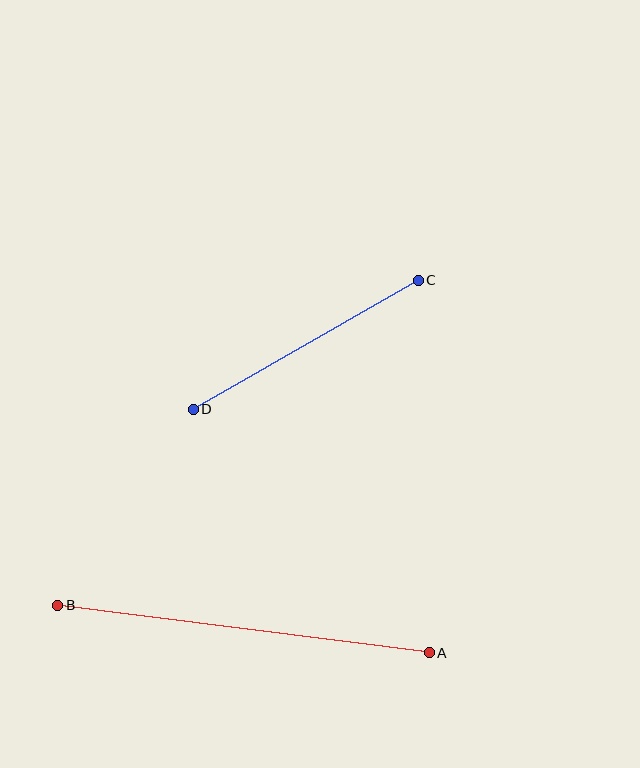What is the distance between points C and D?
The distance is approximately 260 pixels.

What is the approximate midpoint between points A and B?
The midpoint is at approximately (243, 629) pixels.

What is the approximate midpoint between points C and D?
The midpoint is at approximately (306, 345) pixels.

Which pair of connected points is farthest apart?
Points A and B are farthest apart.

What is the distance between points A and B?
The distance is approximately 375 pixels.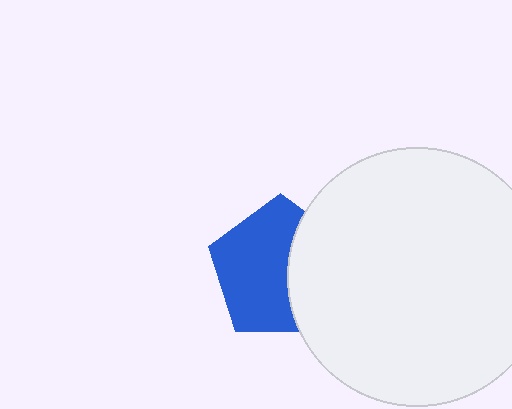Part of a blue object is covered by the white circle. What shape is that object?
It is a pentagon.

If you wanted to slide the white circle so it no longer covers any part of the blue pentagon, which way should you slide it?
Slide it right — that is the most direct way to separate the two shapes.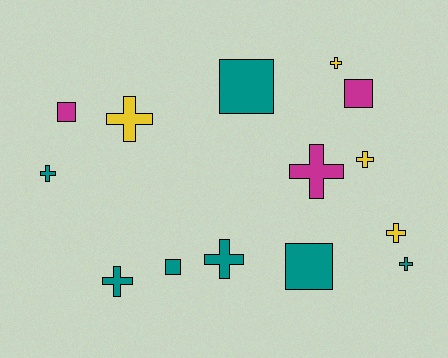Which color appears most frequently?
Teal, with 7 objects.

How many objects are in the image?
There are 14 objects.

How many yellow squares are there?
There are no yellow squares.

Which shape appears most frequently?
Cross, with 9 objects.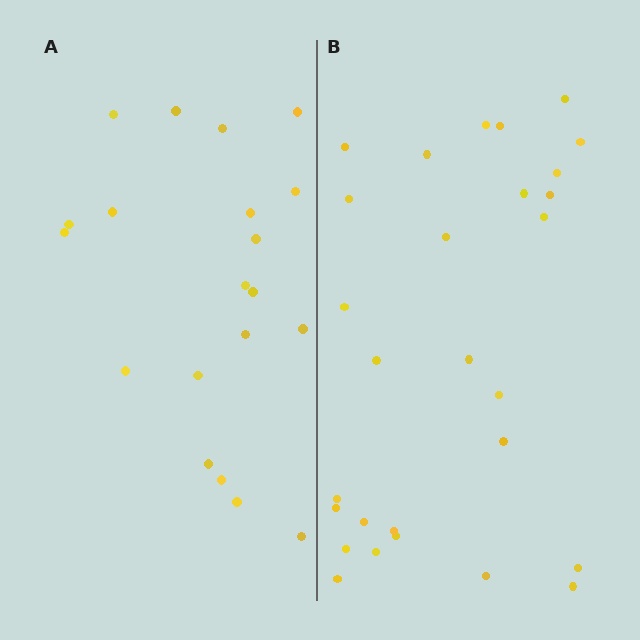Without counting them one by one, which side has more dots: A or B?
Region B (the right region) has more dots.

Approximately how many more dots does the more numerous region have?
Region B has roughly 8 or so more dots than region A.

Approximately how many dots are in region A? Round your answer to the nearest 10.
About 20 dots.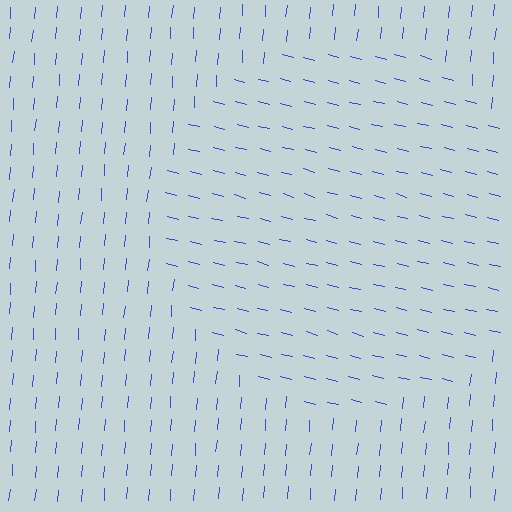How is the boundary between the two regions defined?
The boundary is defined purely by a change in line orientation (approximately 80 degrees difference). All lines are the same color and thickness.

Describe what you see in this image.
The image is filled with small blue line segments. A circle region in the image has lines oriented differently from the surrounding lines, creating a visible texture boundary.